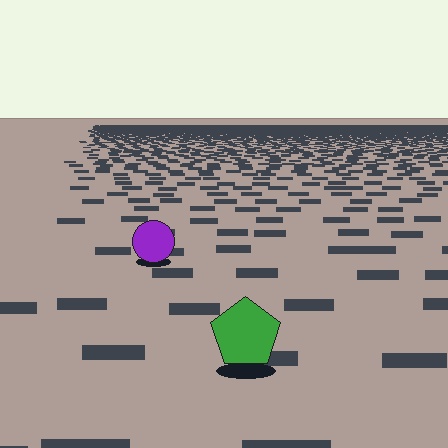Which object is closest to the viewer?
The green pentagon is closest. The texture marks near it are larger and more spread out.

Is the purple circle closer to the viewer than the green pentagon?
No. The green pentagon is closer — you can tell from the texture gradient: the ground texture is coarser near it.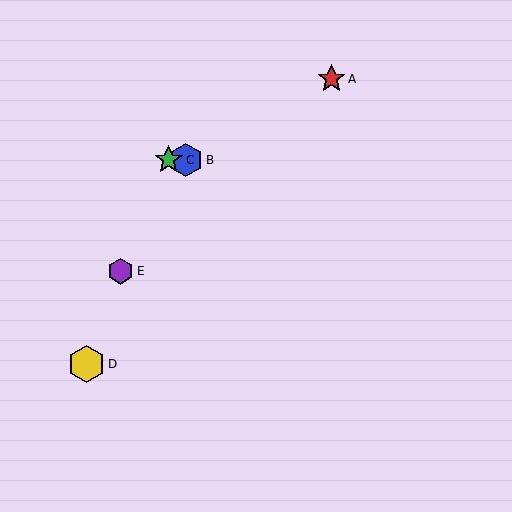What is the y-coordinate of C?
Object C is at y≈160.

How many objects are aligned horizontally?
2 objects (B, C) are aligned horizontally.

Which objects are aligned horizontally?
Objects B, C are aligned horizontally.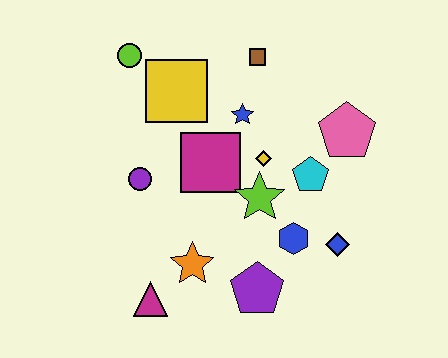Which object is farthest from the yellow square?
The blue diamond is farthest from the yellow square.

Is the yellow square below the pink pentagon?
No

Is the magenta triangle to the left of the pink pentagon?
Yes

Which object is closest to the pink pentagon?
The cyan pentagon is closest to the pink pentagon.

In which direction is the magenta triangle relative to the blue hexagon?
The magenta triangle is to the left of the blue hexagon.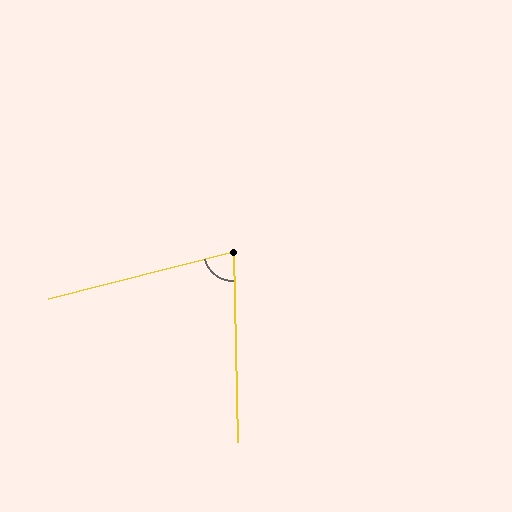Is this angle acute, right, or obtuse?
It is acute.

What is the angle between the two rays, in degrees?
Approximately 77 degrees.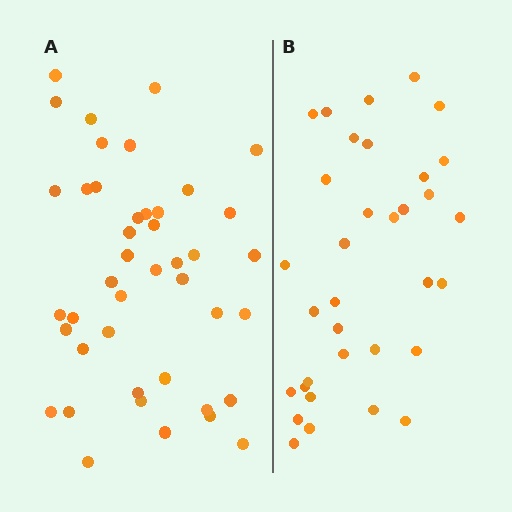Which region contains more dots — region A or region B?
Region A (the left region) has more dots.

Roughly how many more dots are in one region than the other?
Region A has roughly 8 or so more dots than region B.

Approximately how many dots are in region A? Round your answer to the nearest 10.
About 40 dots. (The exact count is 43, which rounds to 40.)